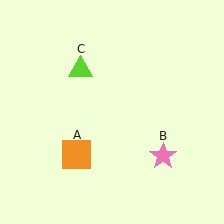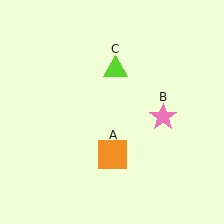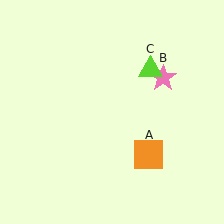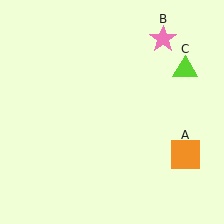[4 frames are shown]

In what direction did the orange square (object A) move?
The orange square (object A) moved right.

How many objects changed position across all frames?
3 objects changed position: orange square (object A), pink star (object B), lime triangle (object C).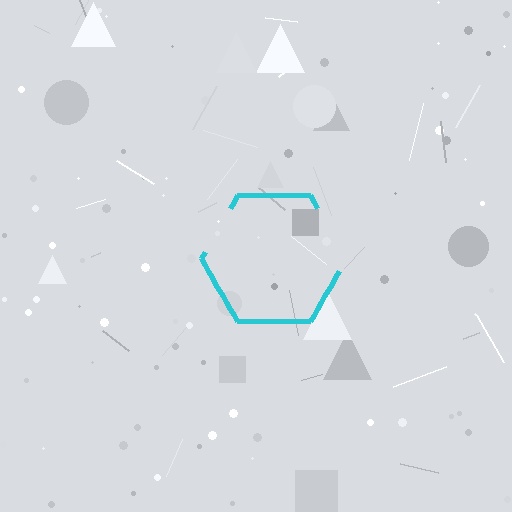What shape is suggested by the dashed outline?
The dashed outline suggests a hexagon.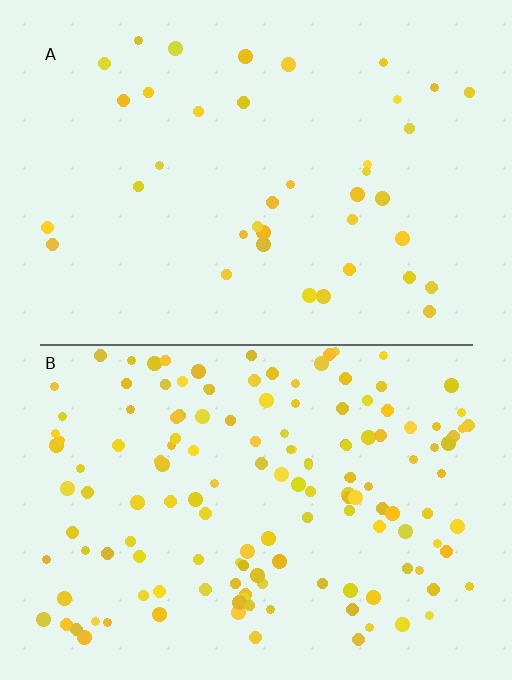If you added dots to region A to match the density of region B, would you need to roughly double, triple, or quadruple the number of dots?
Approximately quadruple.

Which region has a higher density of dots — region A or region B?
B (the bottom).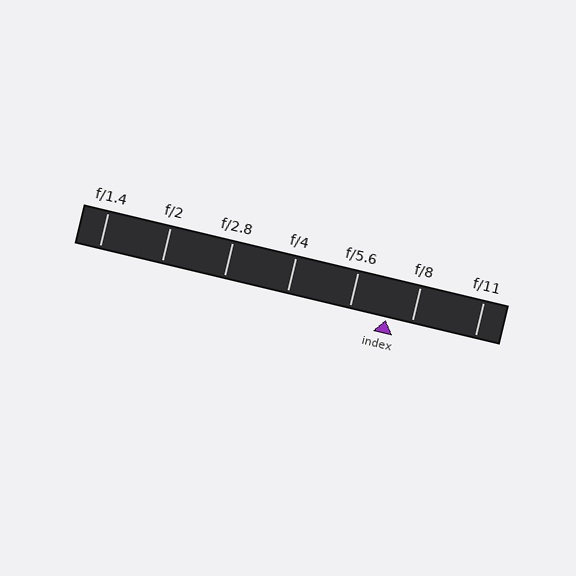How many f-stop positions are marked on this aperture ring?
There are 7 f-stop positions marked.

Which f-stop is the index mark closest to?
The index mark is closest to f/8.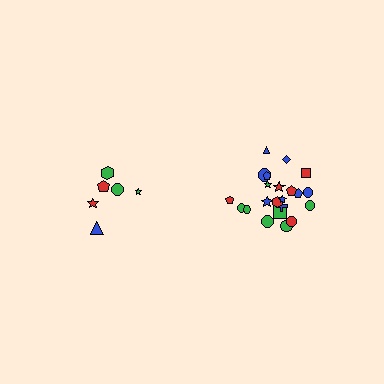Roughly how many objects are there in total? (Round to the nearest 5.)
Roughly 30 objects in total.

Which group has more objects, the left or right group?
The right group.